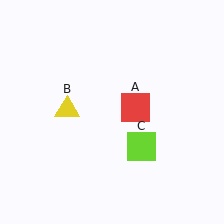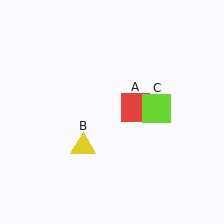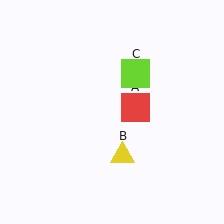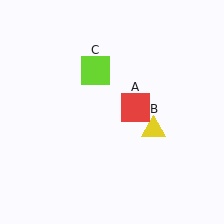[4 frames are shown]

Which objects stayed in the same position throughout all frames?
Red square (object A) remained stationary.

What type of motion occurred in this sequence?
The yellow triangle (object B), lime square (object C) rotated counterclockwise around the center of the scene.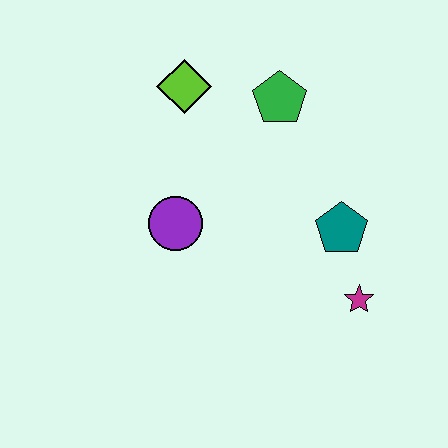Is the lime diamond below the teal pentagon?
No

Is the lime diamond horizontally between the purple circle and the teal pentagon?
Yes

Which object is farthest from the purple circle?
The magenta star is farthest from the purple circle.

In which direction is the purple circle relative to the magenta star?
The purple circle is to the left of the magenta star.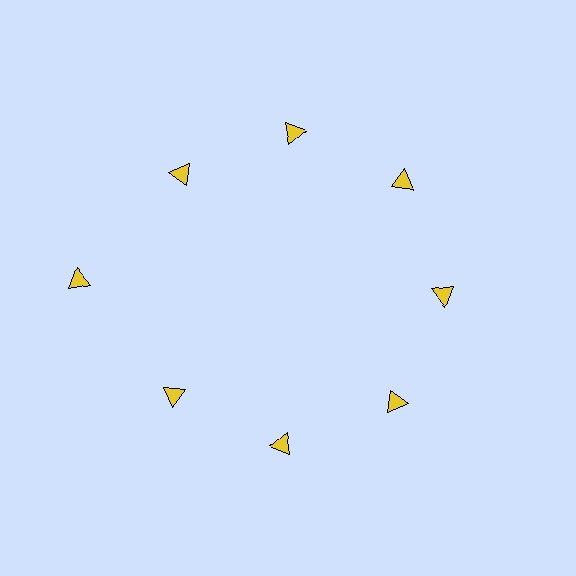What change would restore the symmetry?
The symmetry would be restored by moving it inward, back onto the ring so that all 8 triangles sit at equal angles and equal distance from the center.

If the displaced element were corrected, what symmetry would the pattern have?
It would have 8-fold rotational symmetry — the pattern would map onto itself every 45 degrees.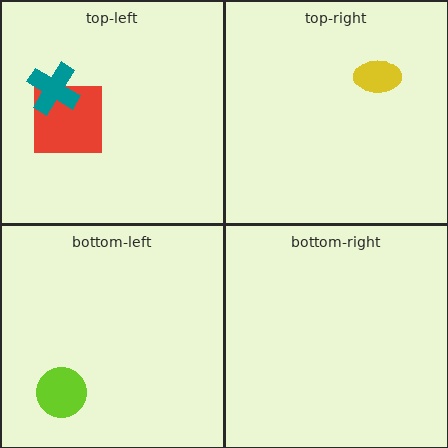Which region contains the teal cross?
The top-left region.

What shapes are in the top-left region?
The red square, the teal cross.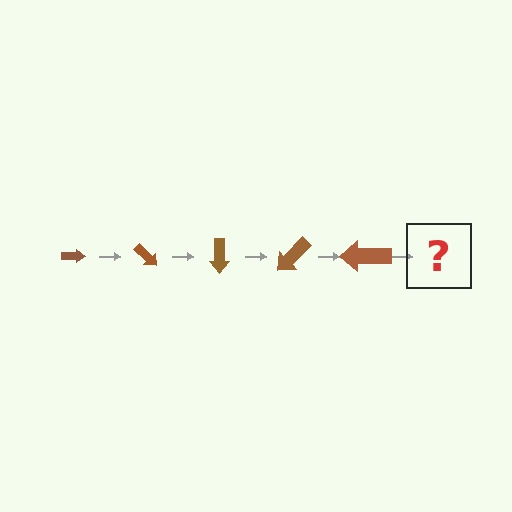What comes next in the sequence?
The next element should be an arrow, larger than the previous one and rotated 225 degrees from the start.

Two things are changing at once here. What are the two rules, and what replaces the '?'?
The two rules are that the arrow grows larger each step and it rotates 45 degrees each step. The '?' should be an arrow, larger than the previous one and rotated 225 degrees from the start.